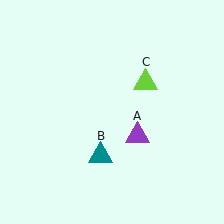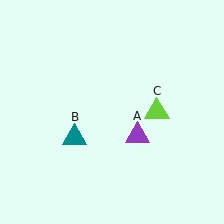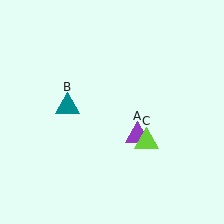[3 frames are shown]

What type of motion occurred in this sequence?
The teal triangle (object B), lime triangle (object C) rotated clockwise around the center of the scene.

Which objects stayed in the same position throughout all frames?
Purple triangle (object A) remained stationary.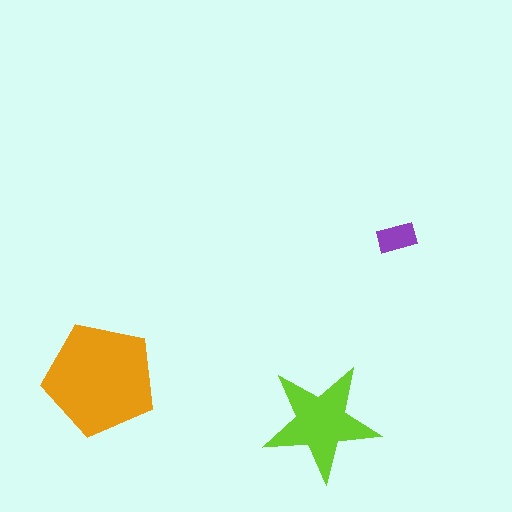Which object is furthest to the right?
The purple rectangle is rightmost.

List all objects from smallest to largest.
The purple rectangle, the lime star, the orange pentagon.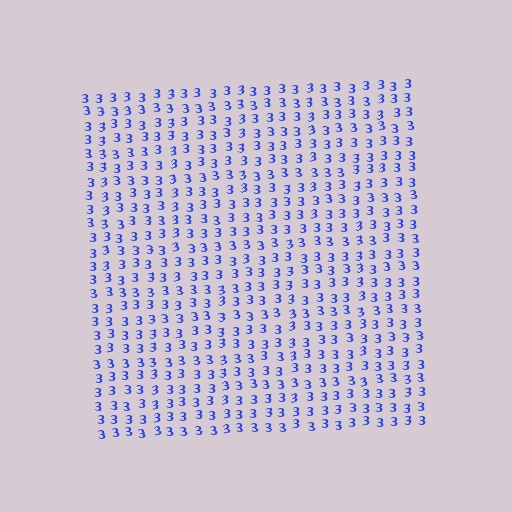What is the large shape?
The large shape is a square.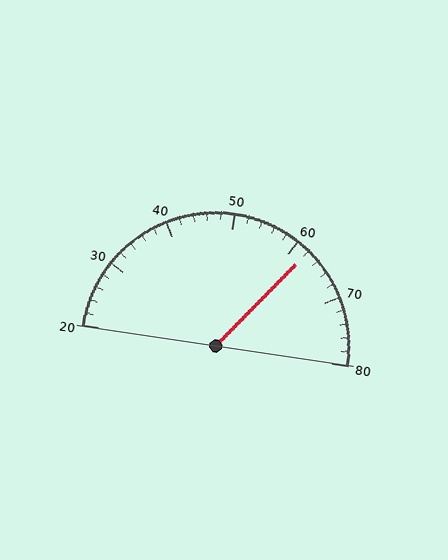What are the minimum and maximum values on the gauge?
The gauge ranges from 20 to 80.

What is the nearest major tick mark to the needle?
The nearest major tick mark is 60.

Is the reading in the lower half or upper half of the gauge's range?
The reading is in the upper half of the range (20 to 80).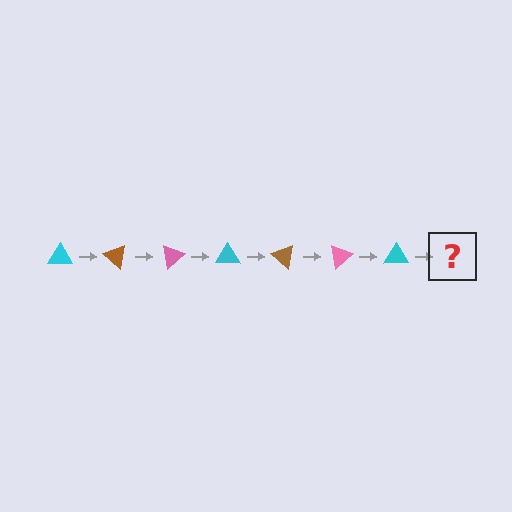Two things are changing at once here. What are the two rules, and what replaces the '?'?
The two rules are that it rotates 40 degrees each step and the color cycles through cyan, brown, and pink. The '?' should be a brown triangle, rotated 280 degrees from the start.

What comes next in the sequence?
The next element should be a brown triangle, rotated 280 degrees from the start.